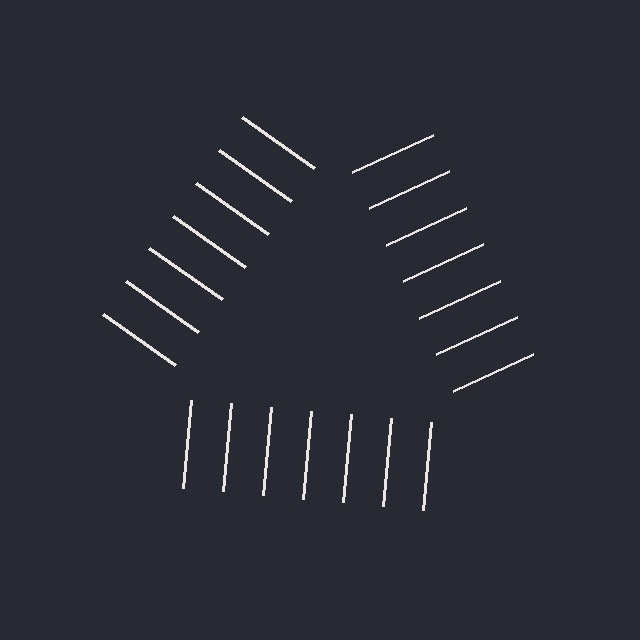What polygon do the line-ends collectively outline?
An illusory triangle — the line segments terminate on its edges but no continuous stroke is drawn.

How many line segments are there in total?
21 — 7 along each of the 3 edges.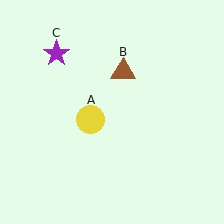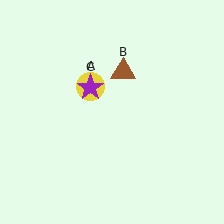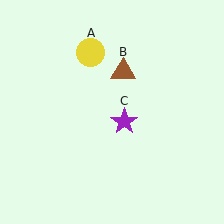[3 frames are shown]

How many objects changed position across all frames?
2 objects changed position: yellow circle (object A), purple star (object C).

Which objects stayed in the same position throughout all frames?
Brown triangle (object B) remained stationary.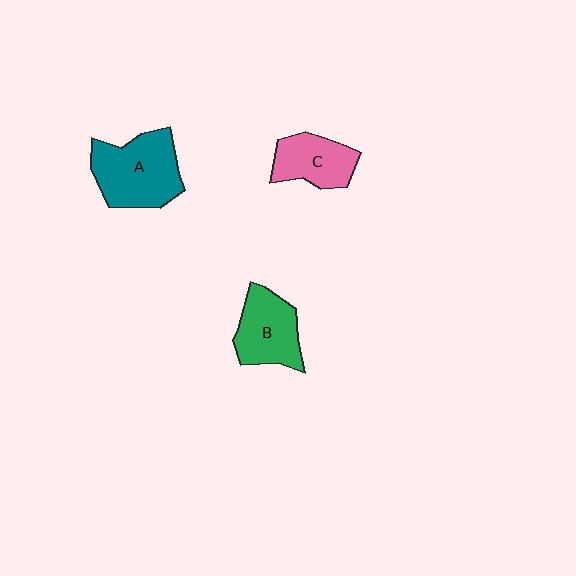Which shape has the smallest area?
Shape C (pink).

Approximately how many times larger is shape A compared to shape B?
Approximately 1.3 times.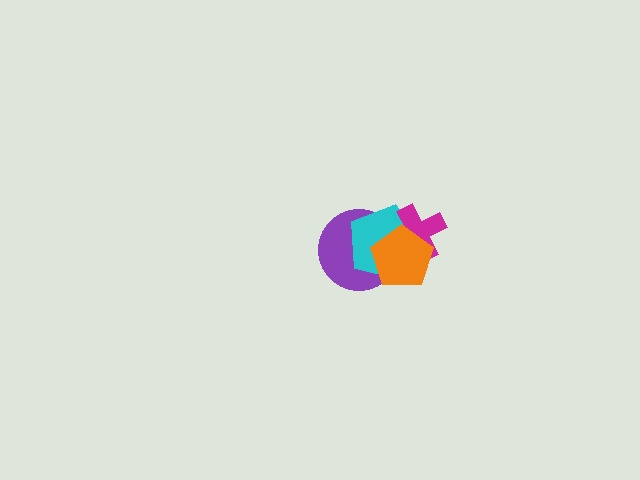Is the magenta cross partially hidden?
Yes, it is partially covered by another shape.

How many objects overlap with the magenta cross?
3 objects overlap with the magenta cross.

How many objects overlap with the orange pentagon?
3 objects overlap with the orange pentagon.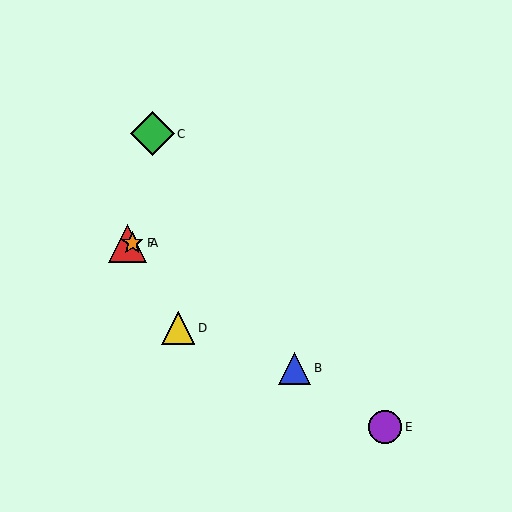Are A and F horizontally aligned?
Yes, both are at y≈243.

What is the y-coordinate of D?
Object D is at y≈328.